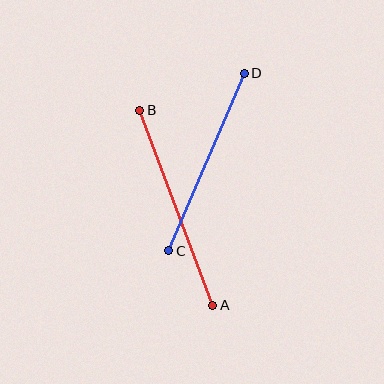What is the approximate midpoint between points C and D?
The midpoint is at approximately (207, 162) pixels.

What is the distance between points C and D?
The distance is approximately 193 pixels.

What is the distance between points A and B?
The distance is approximately 208 pixels.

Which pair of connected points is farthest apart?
Points A and B are farthest apart.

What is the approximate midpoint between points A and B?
The midpoint is at approximately (176, 208) pixels.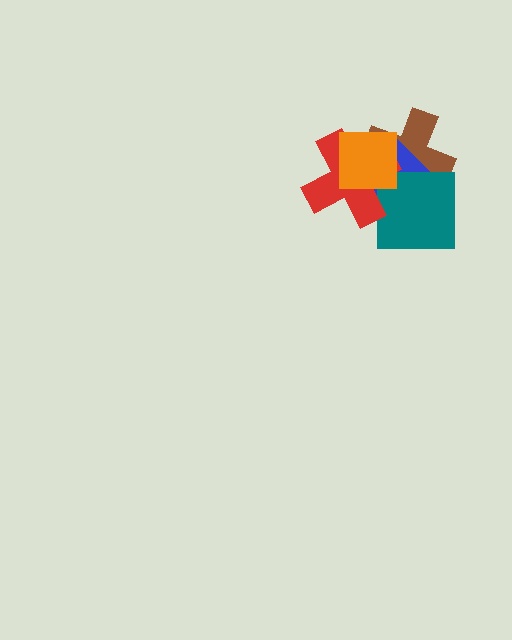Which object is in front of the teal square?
The red cross is in front of the teal square.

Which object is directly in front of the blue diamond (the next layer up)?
The teal square is directly in front of the blue diamond.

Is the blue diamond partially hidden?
Yes, it is partially covered by another shape.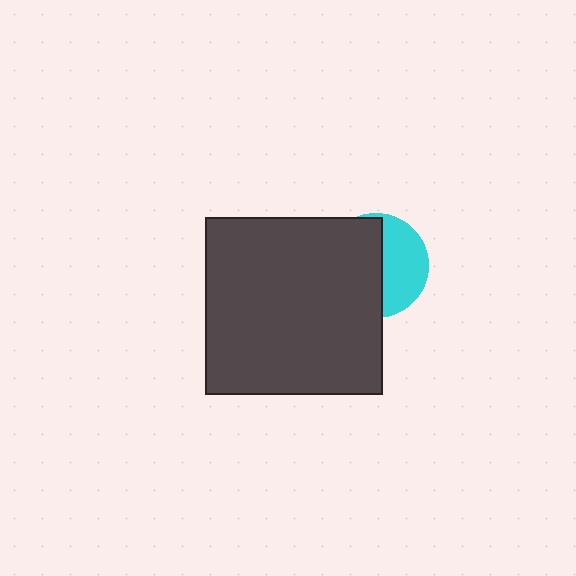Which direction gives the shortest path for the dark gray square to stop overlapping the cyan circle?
Moving left gives the shortest separation.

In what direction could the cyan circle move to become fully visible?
The cyan circle could move right. That would shift it out from behind the dark gray square entirely.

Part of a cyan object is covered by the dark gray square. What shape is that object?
It is a circle.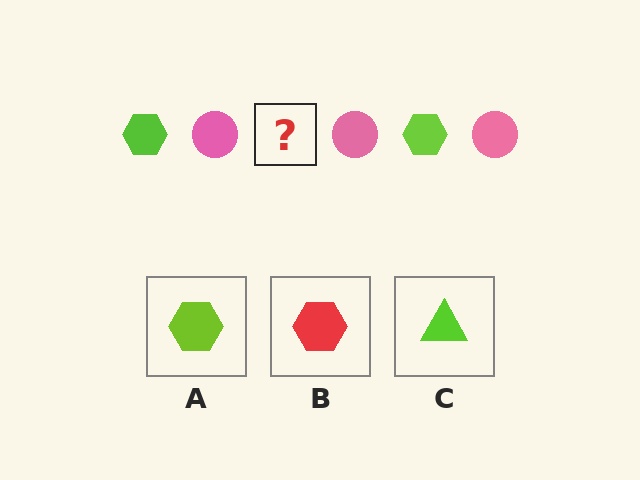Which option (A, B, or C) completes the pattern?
A.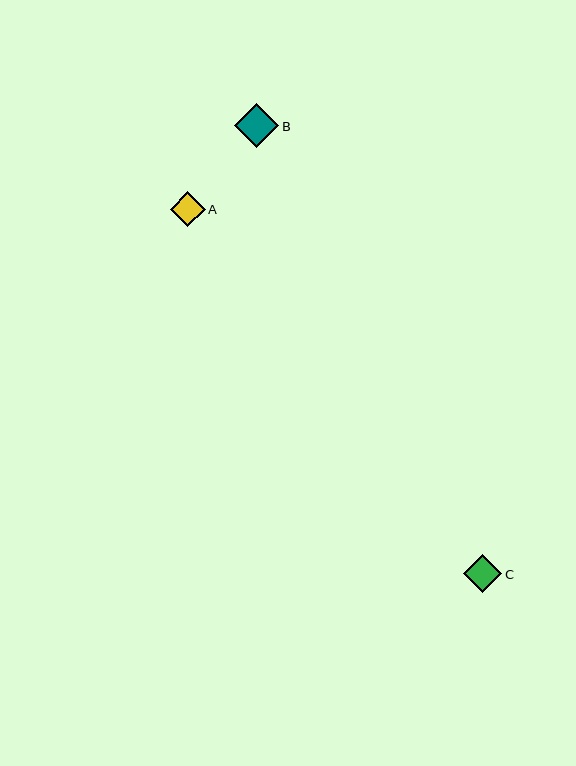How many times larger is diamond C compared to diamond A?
Diamond C is approximately 1.1 times the size of diamond A.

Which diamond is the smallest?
Diamond A is the smallest with a size of approximately 35 pixels.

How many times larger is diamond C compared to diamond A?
Diamond C is approximately 1.1 times the size of diamond A.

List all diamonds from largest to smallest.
From largest to smallest: B, C, A.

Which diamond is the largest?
Diamond B is the largest with a size of approximately 44 pixels.